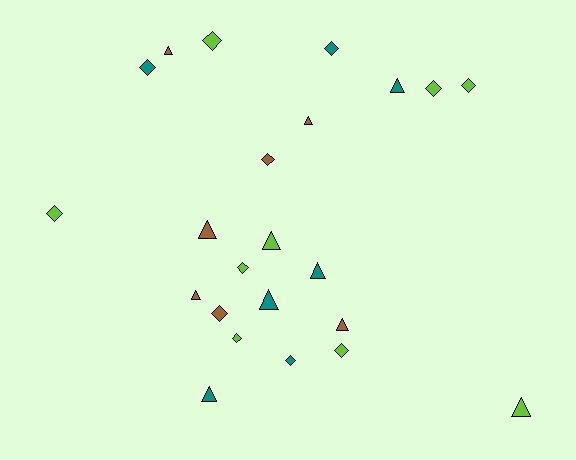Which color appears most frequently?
Lime, with 9 objects.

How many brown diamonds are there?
There are 2 brown diamonds.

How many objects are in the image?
There are 23 objects.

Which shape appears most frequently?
Diamond, with 12 objects.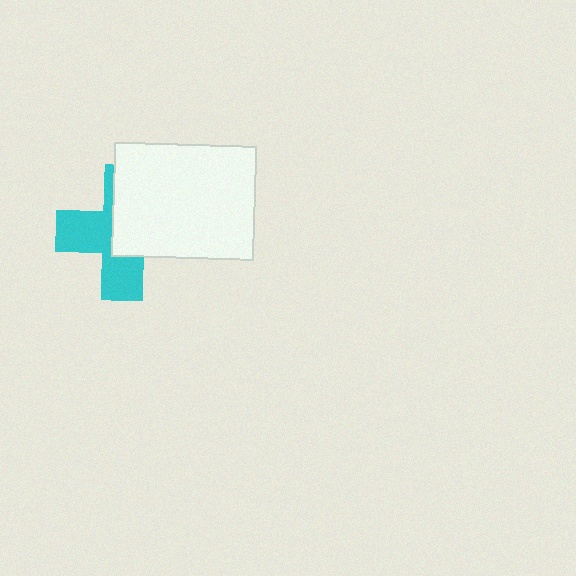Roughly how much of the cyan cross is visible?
About half of it is visible (roughly 48%).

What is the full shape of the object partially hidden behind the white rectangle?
The partially hidden object is a cyan cross.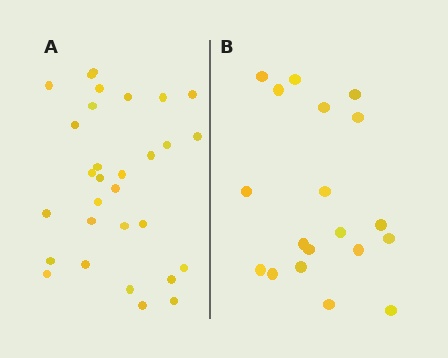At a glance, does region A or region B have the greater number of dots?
Region A (the left region) has more dots.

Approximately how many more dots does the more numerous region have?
Region A has roughly 12 or so more dots than region B.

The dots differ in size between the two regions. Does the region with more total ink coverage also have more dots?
No. Region B has more total ink coverage because its dots are larger, but region A actually contains more individual dots. Total area can be misleading — the number of items is what matters here.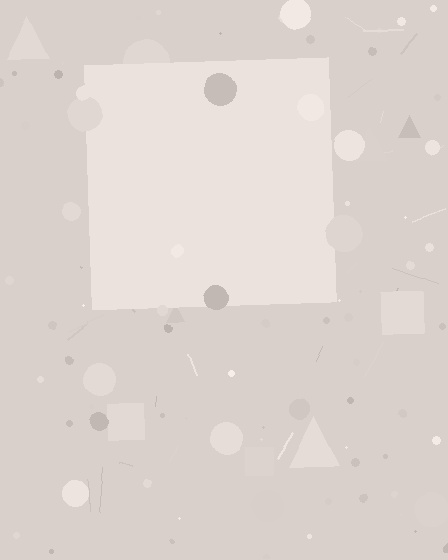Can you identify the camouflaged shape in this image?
The camouflaged shape is a square.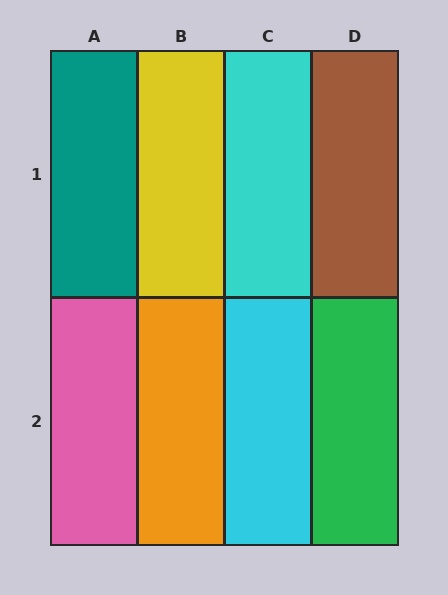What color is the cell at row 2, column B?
Orange.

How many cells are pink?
1 cell is pink.